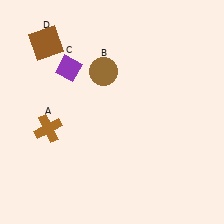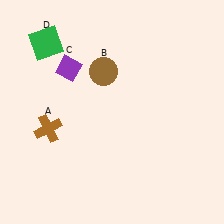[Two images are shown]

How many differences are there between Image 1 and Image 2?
There is 1 difference between the two images.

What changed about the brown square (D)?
In Image 1, D is brown. In Image 2, it changed to green.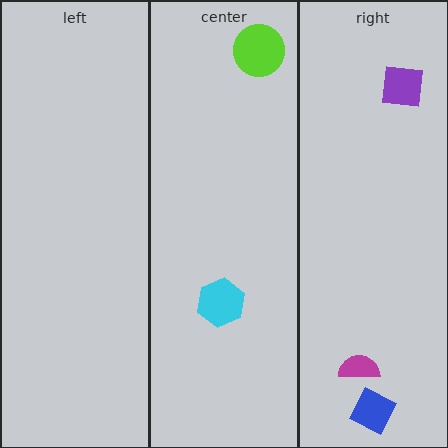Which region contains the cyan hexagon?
The center region.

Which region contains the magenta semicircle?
The right region.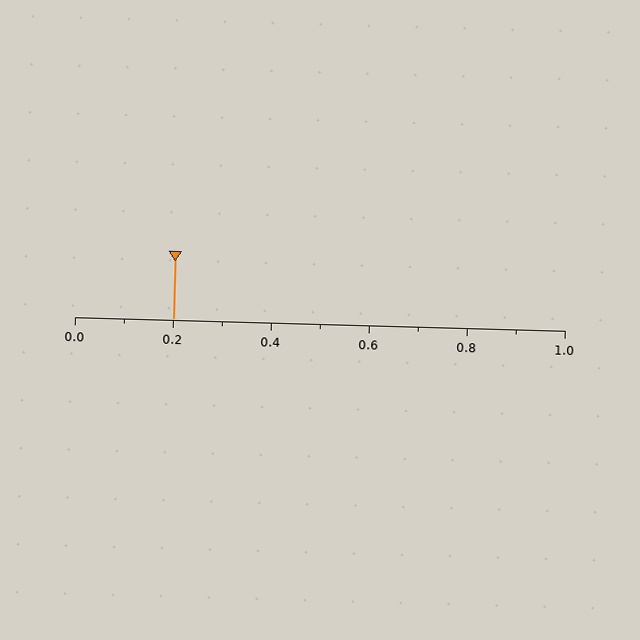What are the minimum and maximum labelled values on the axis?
The axis runs from 0.0 to 1.0.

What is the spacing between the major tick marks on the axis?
The major ticks are spaced 0.2 apart.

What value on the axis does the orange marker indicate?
The marker indicates approximately 0.2.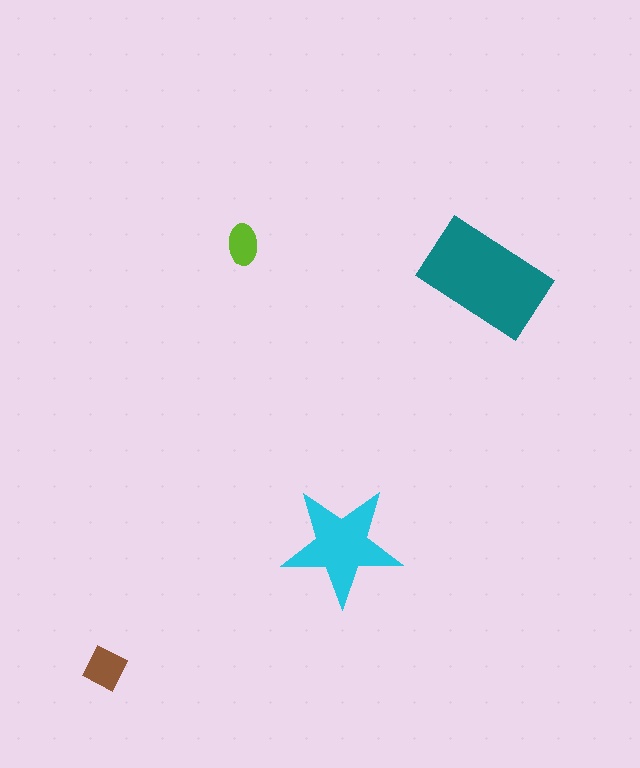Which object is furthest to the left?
The brown square is leftmost.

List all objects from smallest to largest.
The lime ellipse, the brown square, the cyan star, the teal rectangle.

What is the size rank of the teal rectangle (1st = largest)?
1st.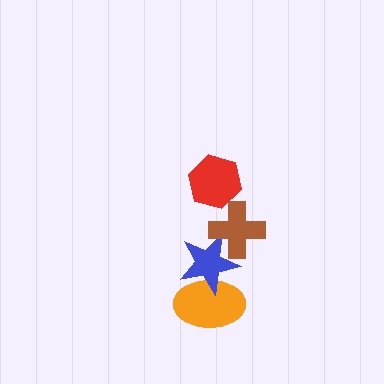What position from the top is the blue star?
The blue star is 3rd from the top.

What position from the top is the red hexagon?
The red hexagon is 1st from the top.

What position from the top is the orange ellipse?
The orange ellipse is 4th from the top.